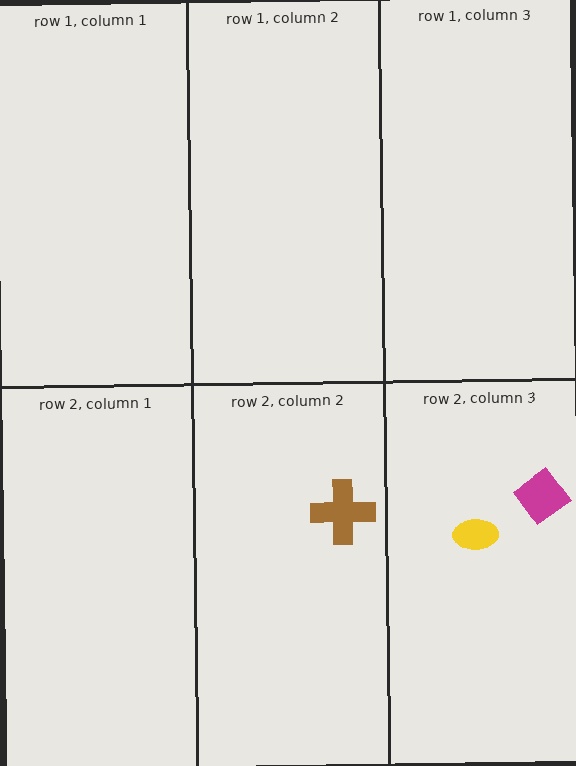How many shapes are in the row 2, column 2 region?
1.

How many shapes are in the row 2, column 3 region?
2.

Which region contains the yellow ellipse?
The row 2, column 3 region.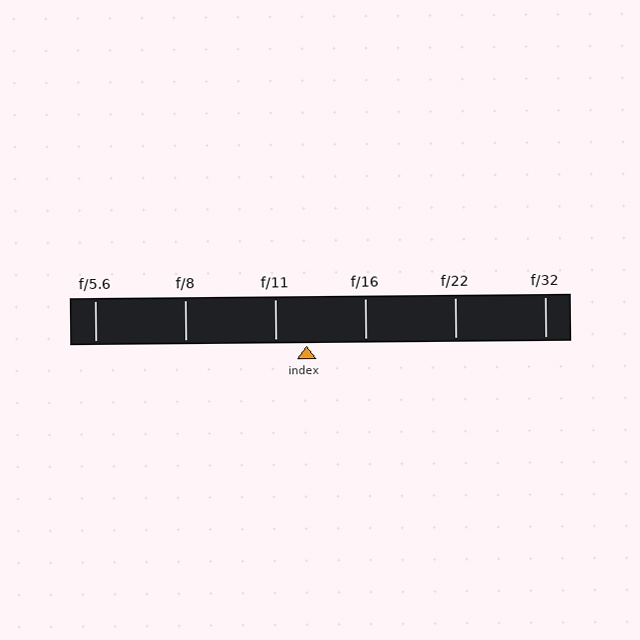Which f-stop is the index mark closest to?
The index mark is closest to f/11.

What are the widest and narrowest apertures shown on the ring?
The widest aperture shown is f/5.6 and the narrowest is f/32.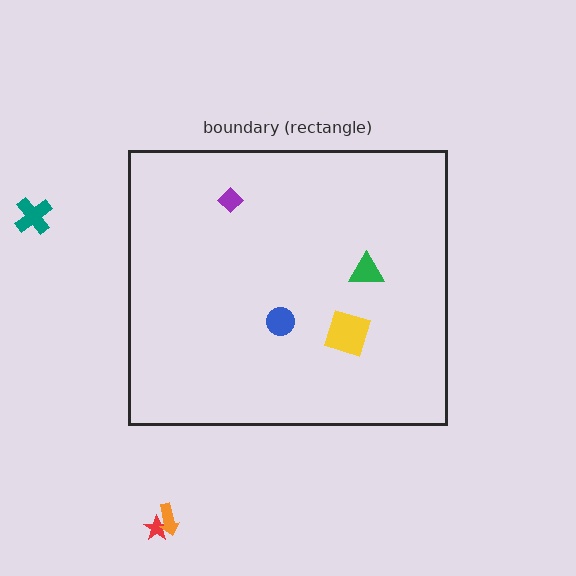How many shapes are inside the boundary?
4 inside, 3 outside.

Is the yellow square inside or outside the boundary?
Inside.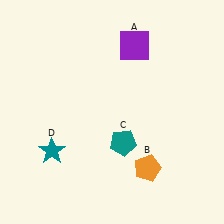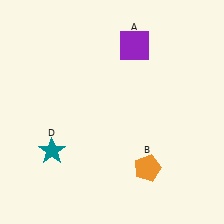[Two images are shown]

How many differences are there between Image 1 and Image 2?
There is 1 difference between the two images.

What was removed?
The teal pentagon (C) was removed in Image 2.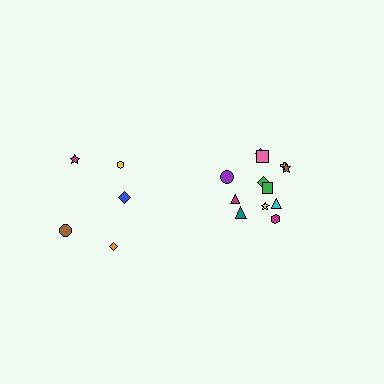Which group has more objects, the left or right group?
The right group.